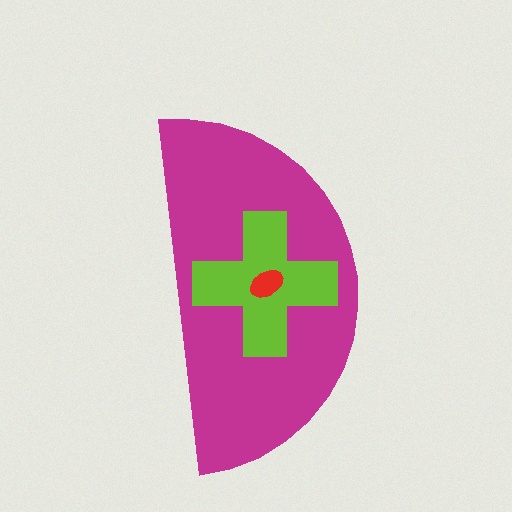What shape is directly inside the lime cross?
The red ellipse.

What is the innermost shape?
The red ellipse.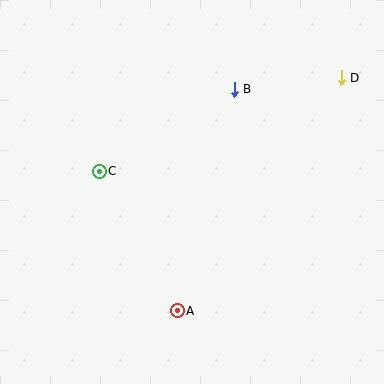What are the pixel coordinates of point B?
Point B is at (234, 89).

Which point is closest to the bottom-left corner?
Point A is closest to the bottom-left corner.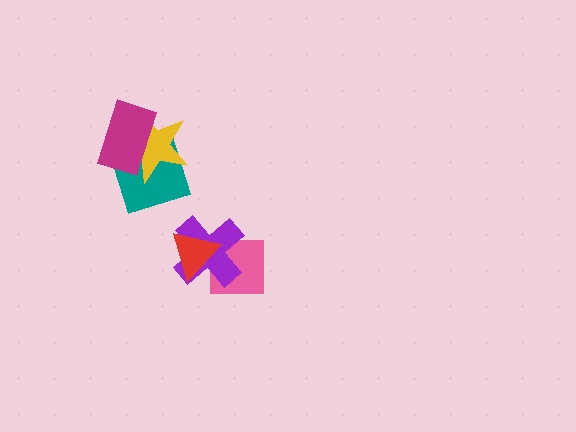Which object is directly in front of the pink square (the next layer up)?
The purple cross is directly in front of the pink square.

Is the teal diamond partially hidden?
Yes, it is partially covered by another shape.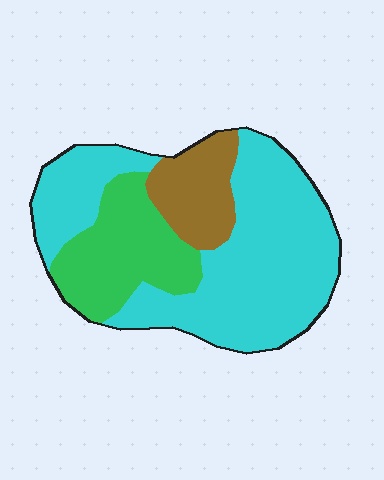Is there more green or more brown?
Green.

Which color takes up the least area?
Brown, at roughly 15%.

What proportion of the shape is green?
Green covers about 25% of the shape.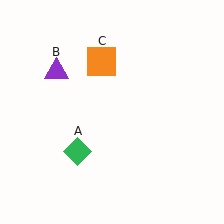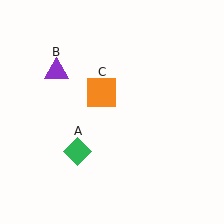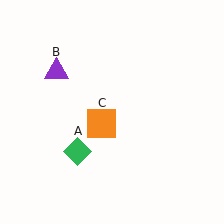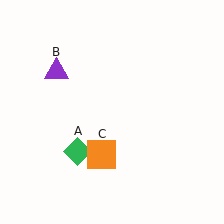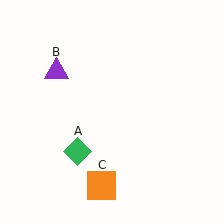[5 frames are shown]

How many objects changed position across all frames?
1 object changed position: orange square (object C).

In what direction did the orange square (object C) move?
The orange square (object C) moved down.